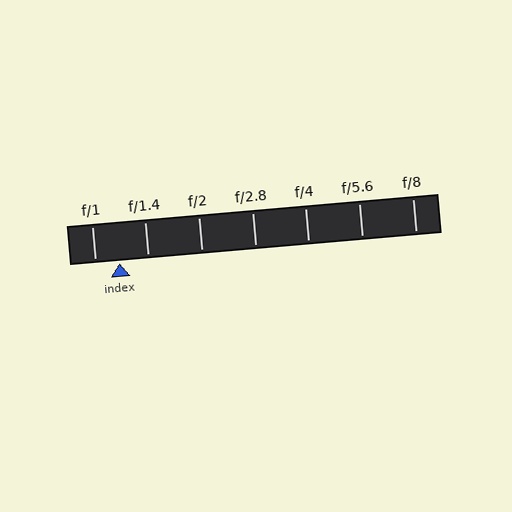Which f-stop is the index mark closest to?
The index mark is closest to f/1.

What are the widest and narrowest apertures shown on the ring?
The widest aperture shown is f/1 and the narrowest is f/8.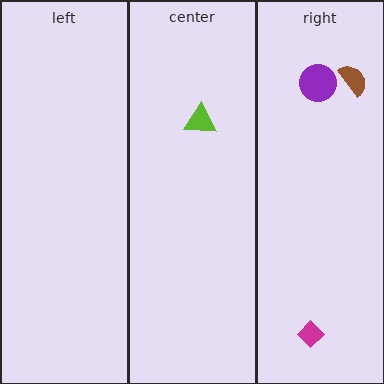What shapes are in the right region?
The purple circle, the brown semicircle, the magenta diamond.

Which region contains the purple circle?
The right region.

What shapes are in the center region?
The lime triangle.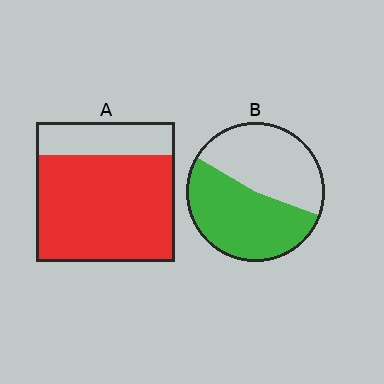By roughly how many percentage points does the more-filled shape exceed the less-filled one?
By roughly 25 percentage points (A over B).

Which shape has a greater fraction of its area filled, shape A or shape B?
Shape A.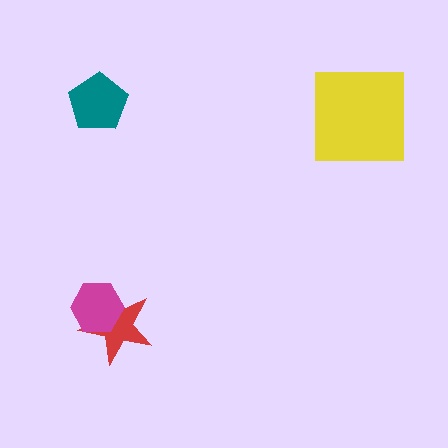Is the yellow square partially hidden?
No, no other shape covers it.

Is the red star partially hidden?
Yes, it is partially covered by another shape.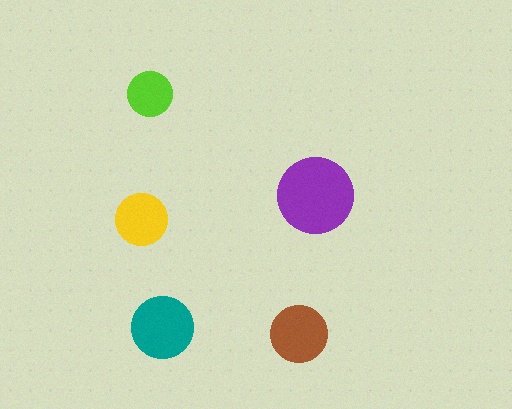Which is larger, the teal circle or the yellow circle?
The teal one.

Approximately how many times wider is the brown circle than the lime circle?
About 1.5 times wider.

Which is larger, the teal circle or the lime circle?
The teal one.